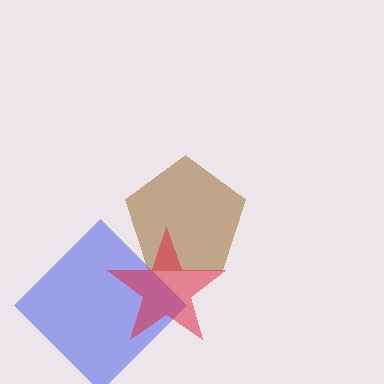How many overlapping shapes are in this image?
There are 3 overlapping shapes in the image.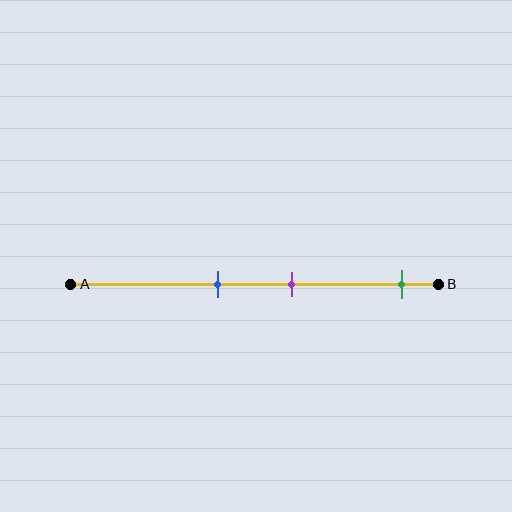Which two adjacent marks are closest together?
The blue and purple marks are the closest adjacent pair.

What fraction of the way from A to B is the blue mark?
The blue mark is approximately 40% (0.4) of the way from A to B.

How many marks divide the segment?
There are 3 marks dividing the segment.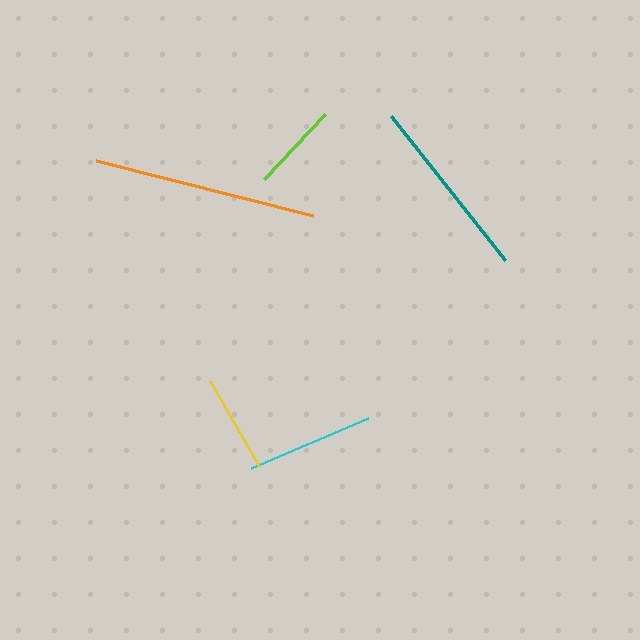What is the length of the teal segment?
The teal segment is approximately 183 pixels long.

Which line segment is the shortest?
The lime line is the shortest at approximately 90 pixels.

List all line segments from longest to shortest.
From longest to shortest: orange, teal, cyan, yellow, lime.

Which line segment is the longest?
The orange line is the longest at approximately 224 pixels.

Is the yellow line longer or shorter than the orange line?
The orange line is longer than the yellow line.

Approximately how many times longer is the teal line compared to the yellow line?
The teal line is approximately 1.9 times the length of the yellow line.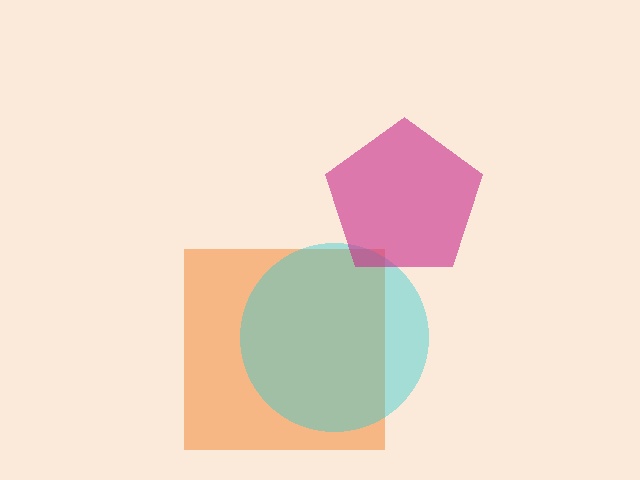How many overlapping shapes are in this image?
There are 3 overlapping shapes in the image.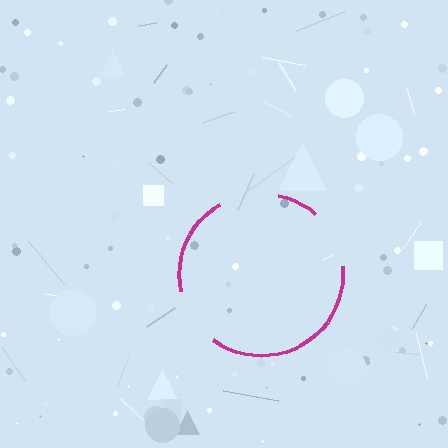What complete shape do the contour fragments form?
The contour fragments form a circle.